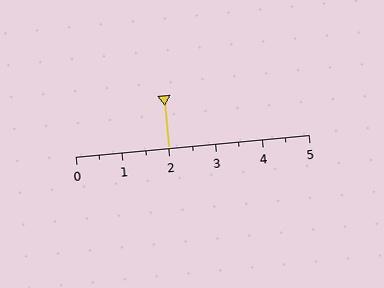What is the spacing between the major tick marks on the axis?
The major ticks are spaced 1 apart.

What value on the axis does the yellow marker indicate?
The marker indicates approximately 2.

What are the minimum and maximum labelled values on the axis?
The axis runs from 0 to 5.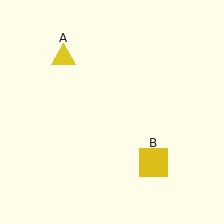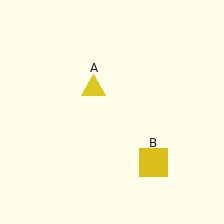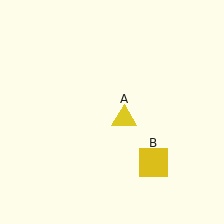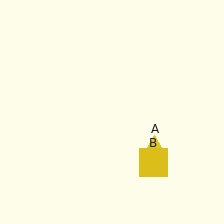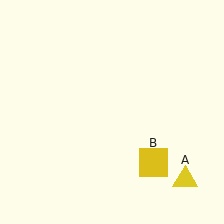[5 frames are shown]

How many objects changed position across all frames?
1 object changed position: yellow triangle (object A).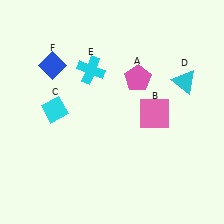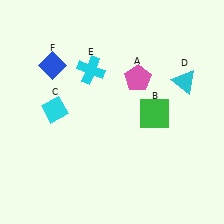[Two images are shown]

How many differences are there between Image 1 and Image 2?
There is 1 difference between the two images.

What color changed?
The square (B) changed from pink in Image 1 to green in Image 2.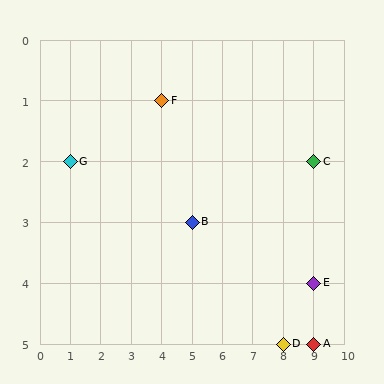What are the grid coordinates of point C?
Point C is at grid coordinates (9, 2).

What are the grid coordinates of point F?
Point F is at grid coordinates (4, 1).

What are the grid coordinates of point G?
Point G is at grid coordinates (1, 2).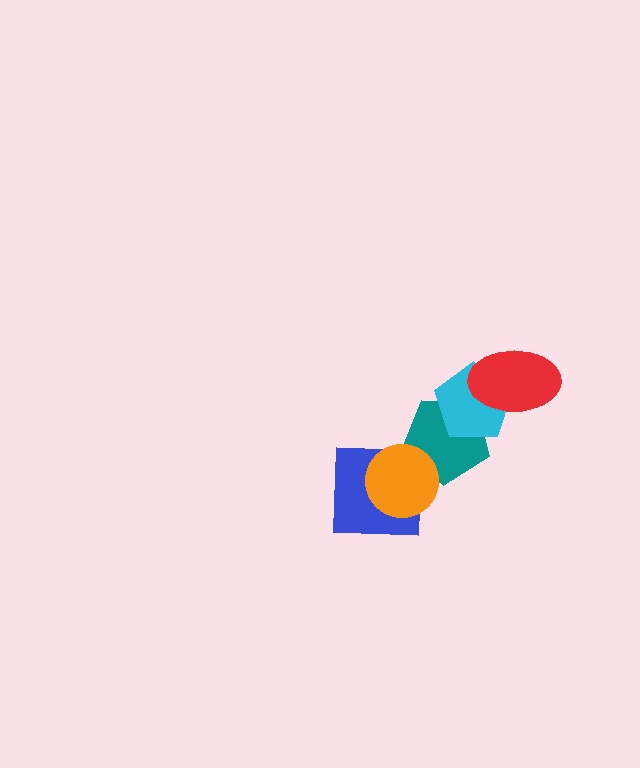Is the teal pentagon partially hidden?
Yes, it is partially covered by another shape.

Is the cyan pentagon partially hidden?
Yes, it is partially covered by another shape.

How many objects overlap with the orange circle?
2 objects overlap with the orange circle.